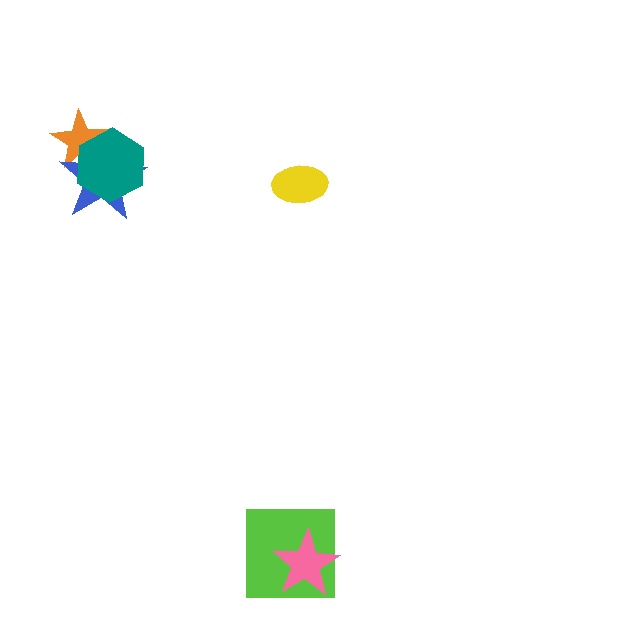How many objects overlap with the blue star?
2 objects overlap with the blue star.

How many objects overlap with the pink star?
1 object overlaps with the pink star.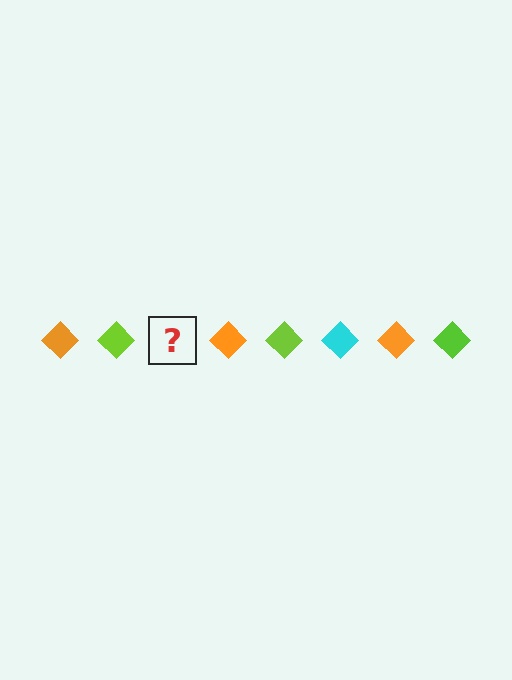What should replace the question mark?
The question mark should be replaced with a cyan diamond.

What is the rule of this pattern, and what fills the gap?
The rule is that the pattern cycles through orange, lime, cyan diamonds. The gap should be filled with a cyan diamond.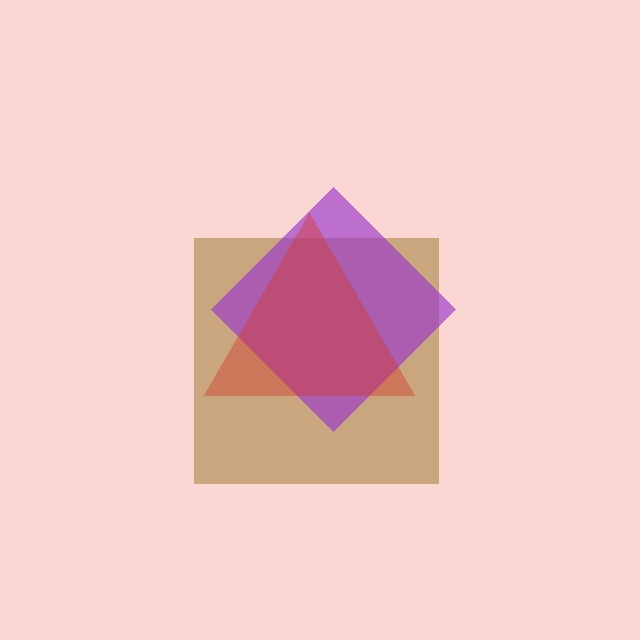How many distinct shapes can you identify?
There are 3 distinct shapes: a brown square, a purple diamond, a red triangle.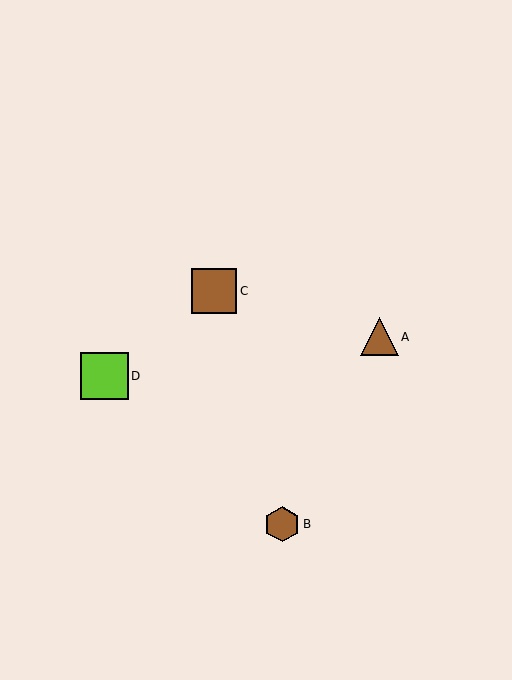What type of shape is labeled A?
Shape A is a brown triangle.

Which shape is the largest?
The lime square (labeled D) is the largest.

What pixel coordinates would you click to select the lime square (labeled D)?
Click at (104, 376) to select the lime square D.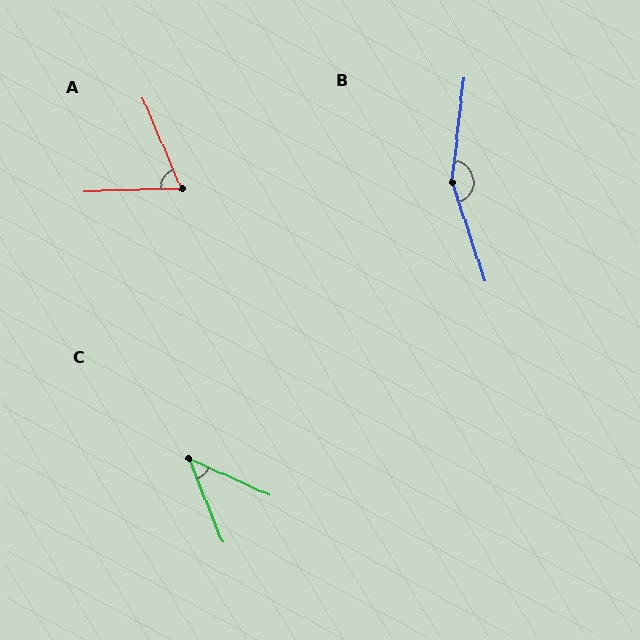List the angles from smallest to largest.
C (44°), A (68°), B (155°).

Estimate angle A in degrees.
Approximately 68 degrees.